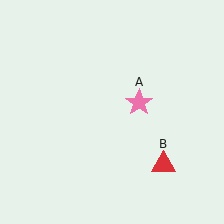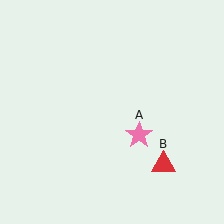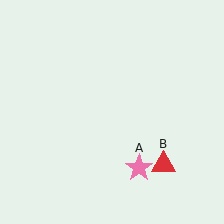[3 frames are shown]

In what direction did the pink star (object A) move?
The pink star (object A) moved down.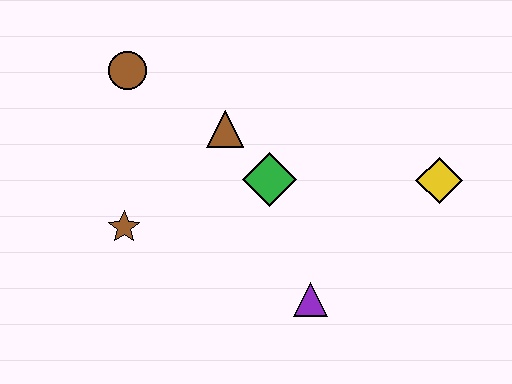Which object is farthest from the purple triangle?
The brown circle is farthest from the purple triangle.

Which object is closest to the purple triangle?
The green diamond is closest to the purple triangle.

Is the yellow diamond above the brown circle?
No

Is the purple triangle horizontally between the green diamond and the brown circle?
No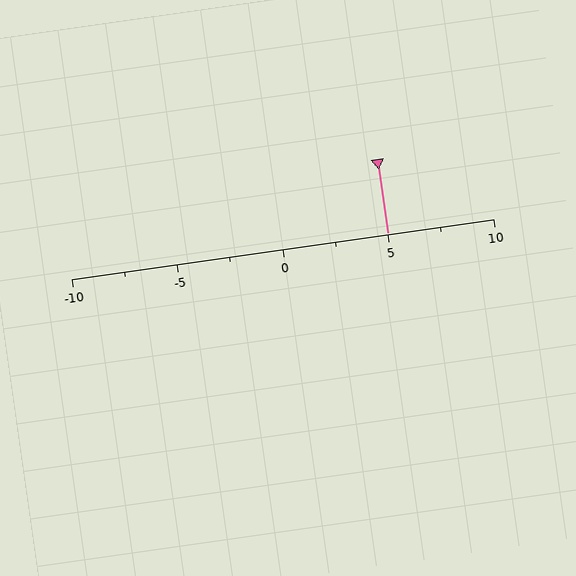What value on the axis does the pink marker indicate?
The marker indicates approximately 5.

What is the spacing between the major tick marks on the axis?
The major ticks are spaced 5 apart.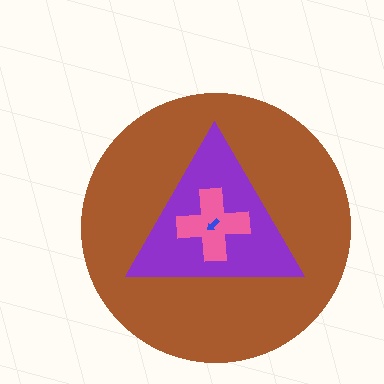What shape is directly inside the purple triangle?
The pink cross.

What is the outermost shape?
The brown circle.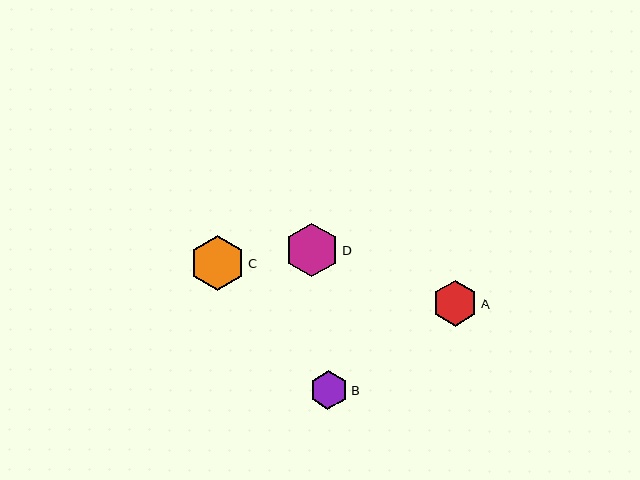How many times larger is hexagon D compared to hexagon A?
Hexagon D is approximately 1.2 times the size of hexagon A.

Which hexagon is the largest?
Hexagon C is the largest with a size of approximately 55 pixels.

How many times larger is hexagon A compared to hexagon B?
Hexagon A is approximately 1.2 times the size of hexagon B.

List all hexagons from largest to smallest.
From largest to smallest: C, D, A, B.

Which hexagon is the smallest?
Hexagon B is the smallest with a size of approximately 39 pixels.